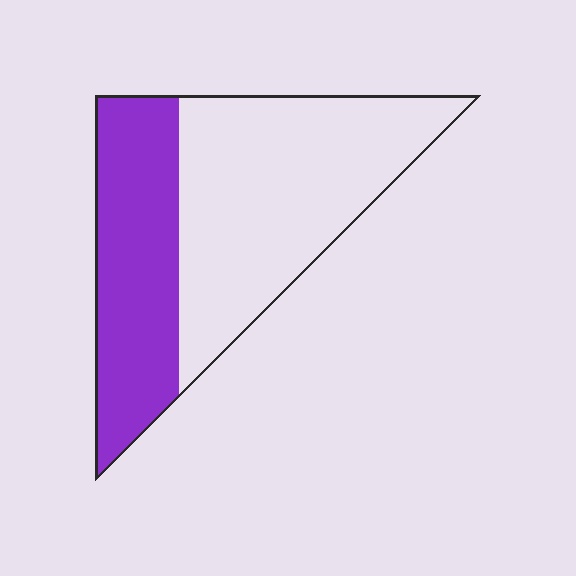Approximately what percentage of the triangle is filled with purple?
Approximately 40%.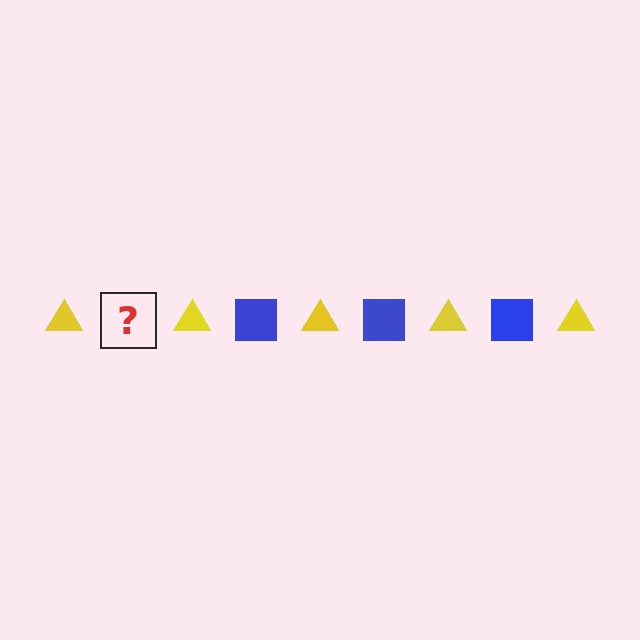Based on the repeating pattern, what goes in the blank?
The blank should be a blue square.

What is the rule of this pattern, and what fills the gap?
The rule is that the pattern alternates between yellow triangle and blue square. The gap should be filled with a blue square.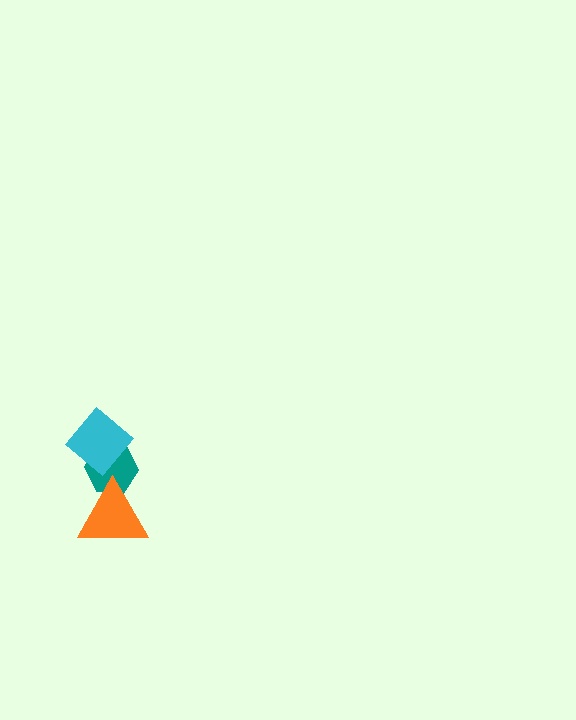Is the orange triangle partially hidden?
No, no other shape covers it.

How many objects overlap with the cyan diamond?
1 object overlaps with the cyan diamond.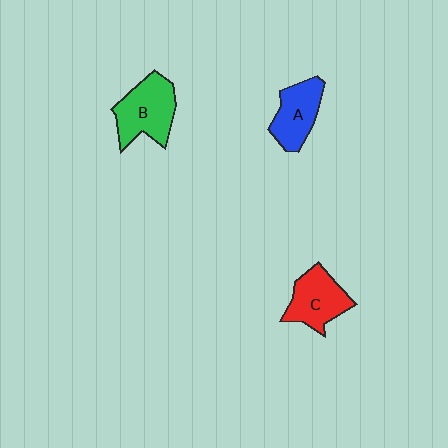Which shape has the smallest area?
Shape A (blue).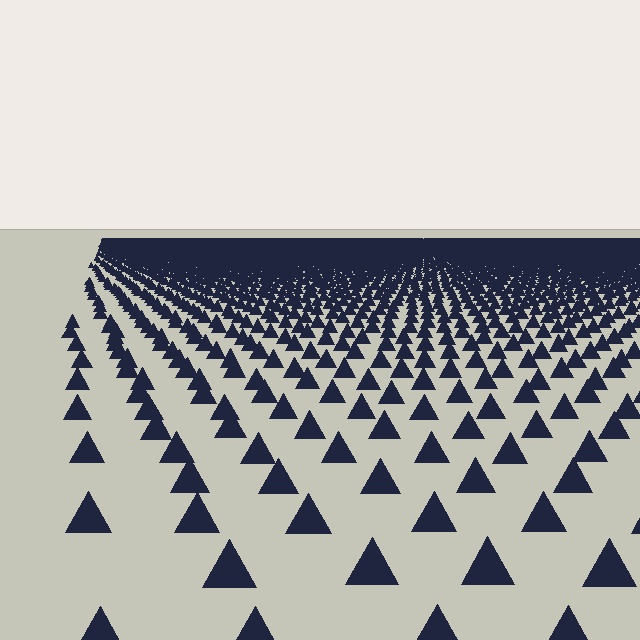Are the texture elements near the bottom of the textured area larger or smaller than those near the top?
Larger. Near the bottom, elements are closer to the viewer and appear at a bigger on-screen size.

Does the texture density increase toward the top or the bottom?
Density increases toward the top.